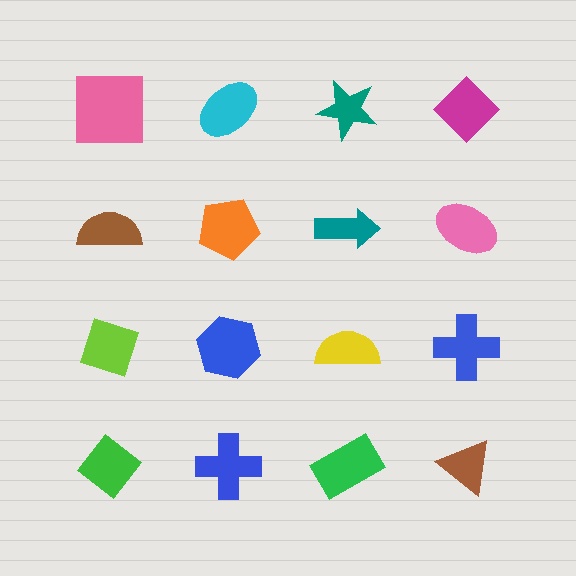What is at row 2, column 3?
A teal arrow.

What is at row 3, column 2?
A blue hexagon.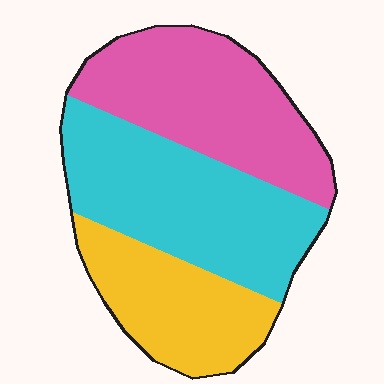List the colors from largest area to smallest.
From largest to smallest: cyan, pink, yellow.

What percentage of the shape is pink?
Pink takes up about three eighths (3/8) of the shape.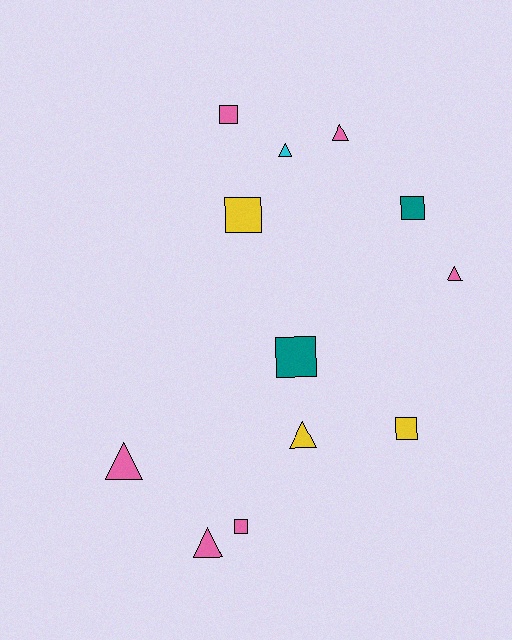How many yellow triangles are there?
There is 1 yellow triangle.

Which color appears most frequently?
Pink, with 6 objects.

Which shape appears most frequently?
Square, with 6 objects.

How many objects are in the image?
There are 12 objects.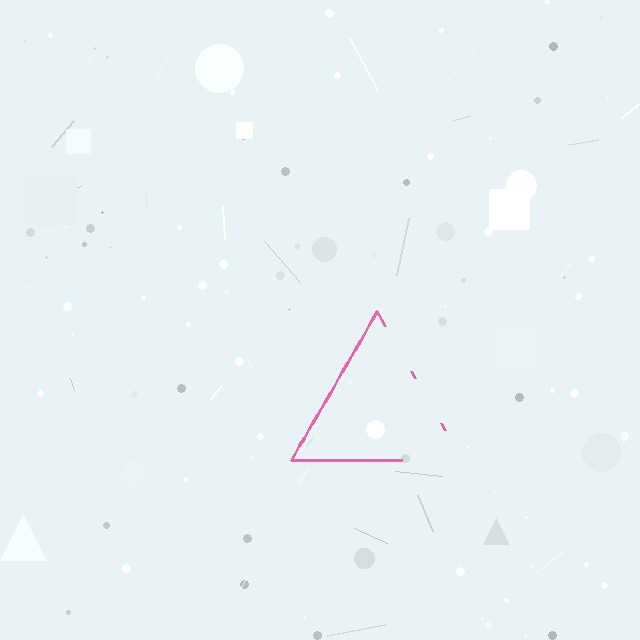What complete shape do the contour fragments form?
The contour fragments form a triangle.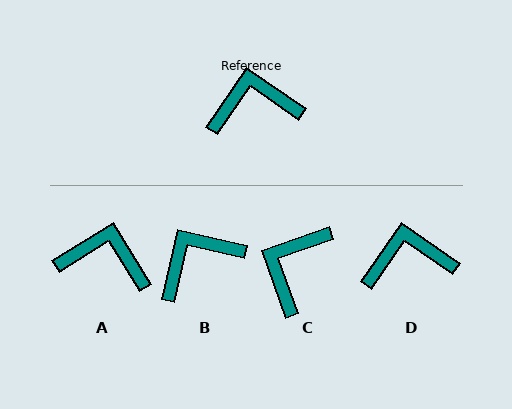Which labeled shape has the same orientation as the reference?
D.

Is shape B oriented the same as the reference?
No, it is off by about 22 degrees.